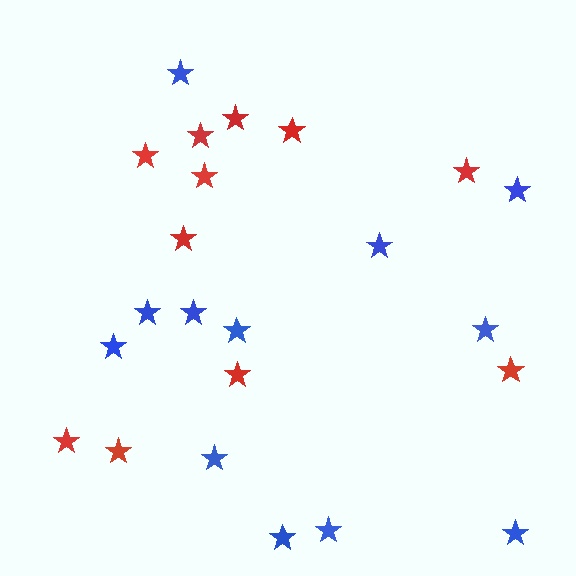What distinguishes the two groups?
There are 2 groups: one group of red stars (11) and one group of blue stars (12).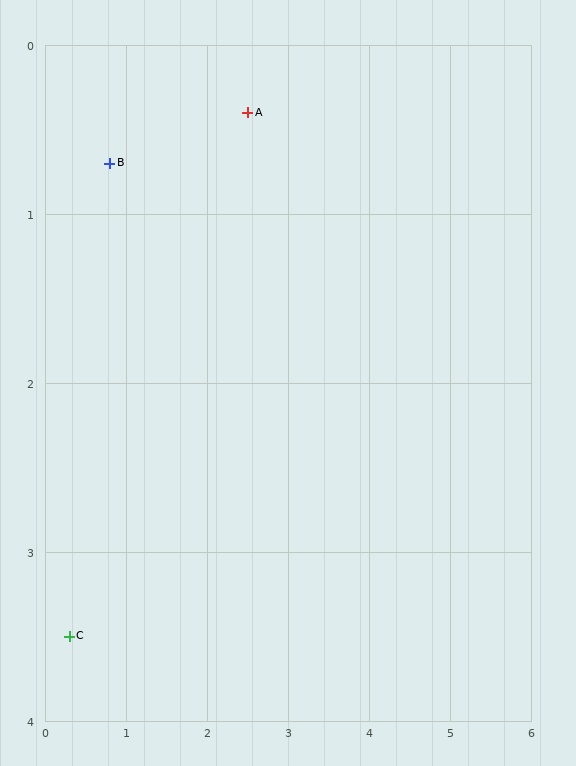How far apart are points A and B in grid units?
Points A and B are about 1.7 grid units apart.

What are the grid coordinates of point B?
Point B is at approximately (0.8, 0.7).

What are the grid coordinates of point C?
Point C is at approximately (0.3, 3.5).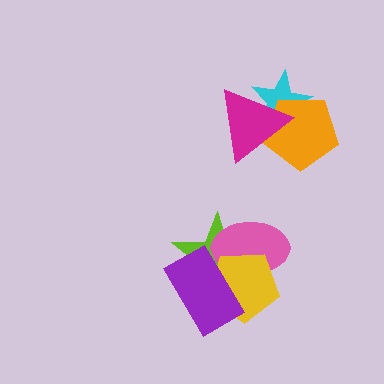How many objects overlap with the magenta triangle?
2 objects overlap with the magenta triangle.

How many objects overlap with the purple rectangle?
3 objects overlap with the purple rectangle.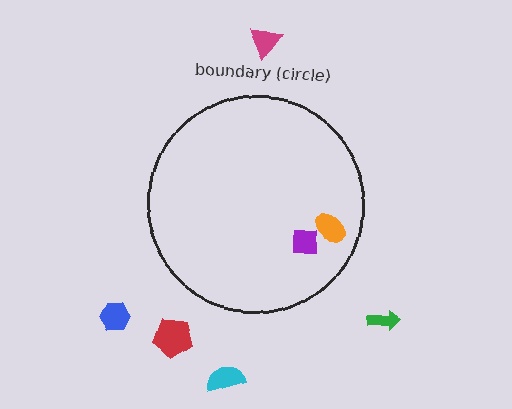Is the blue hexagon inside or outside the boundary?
Outside.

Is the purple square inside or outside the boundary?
Inside.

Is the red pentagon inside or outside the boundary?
Outside.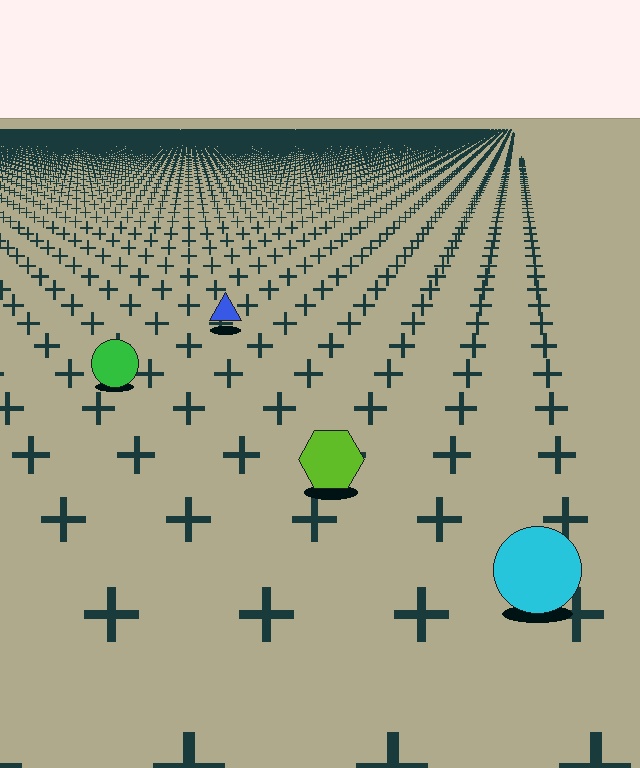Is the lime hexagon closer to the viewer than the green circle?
Yes. The lime hexagon is closer — you can tell from the texture gradient: the ground texture is coarser near it.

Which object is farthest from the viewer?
The blue triangle is farthest from the viewer. It appears smaller and the ground texture around it is denser.